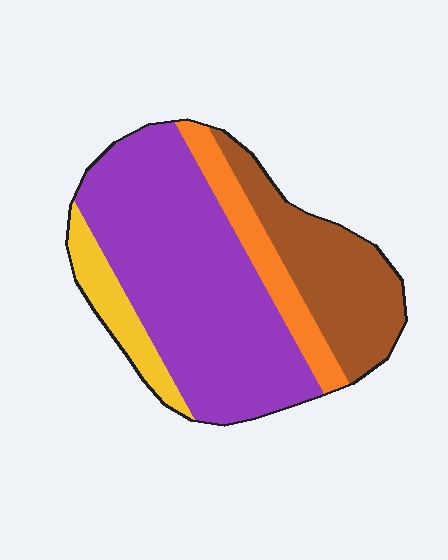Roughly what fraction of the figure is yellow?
Yellow covers around 10% of the figure.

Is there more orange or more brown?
Brown.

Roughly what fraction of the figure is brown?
Brown covers around 25% of the figure.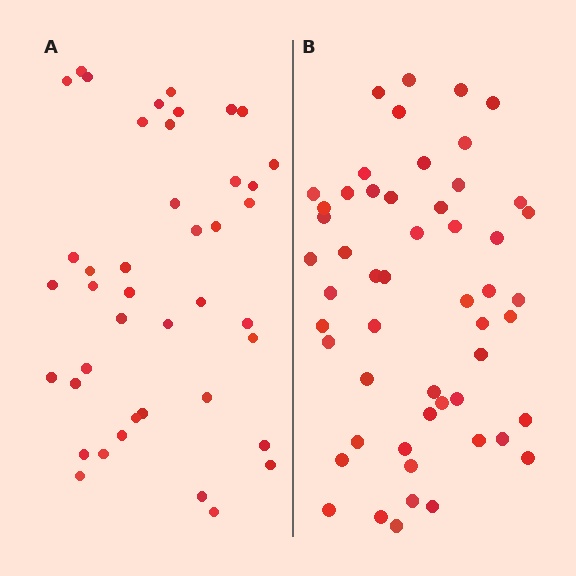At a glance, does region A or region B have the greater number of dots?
Region B (the right region) has more dots.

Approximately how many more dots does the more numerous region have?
Region B has roughly 12 or so more dots than region A.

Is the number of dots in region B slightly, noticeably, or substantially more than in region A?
Region B has noticeably more, but not dramatically so. The ratio is roughly 1.3 to 1.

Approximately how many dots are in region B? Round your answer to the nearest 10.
About 50 dots. (The exact count is 53, which rounds to 50.)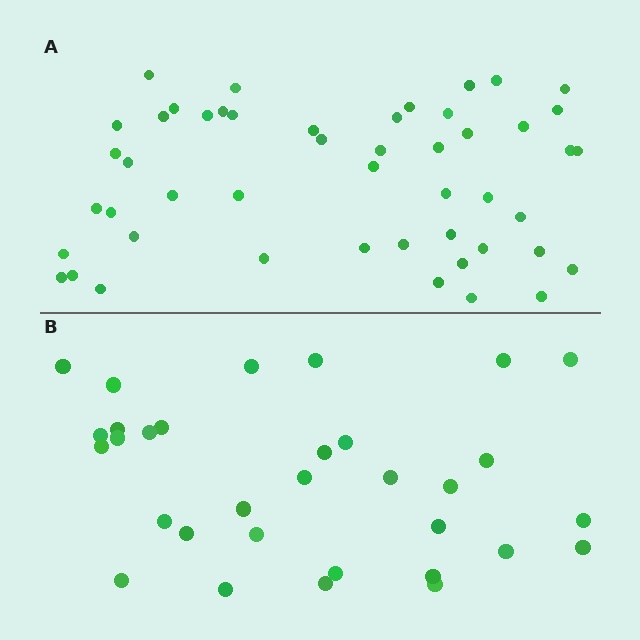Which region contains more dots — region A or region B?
Region A (the top region) has more dots.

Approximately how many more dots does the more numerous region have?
Region A has approximately 15 more dots than region B.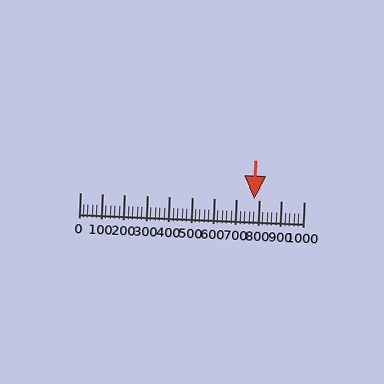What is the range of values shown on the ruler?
The ruler shows values from 0 to 1000.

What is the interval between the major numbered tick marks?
The major tick marks are spaced 100 units apart.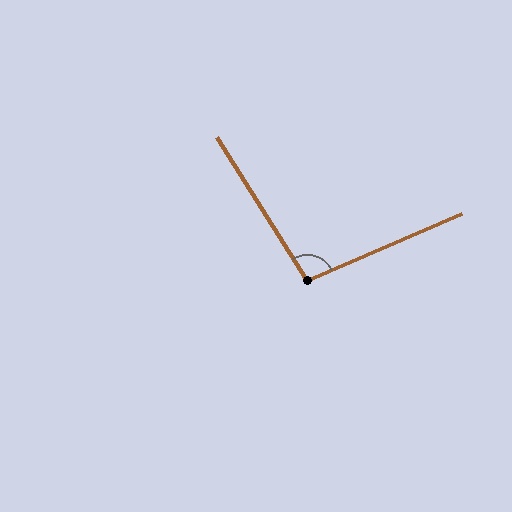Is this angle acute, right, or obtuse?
It is obtuse.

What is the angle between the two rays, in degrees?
Approximately 99 degrees.